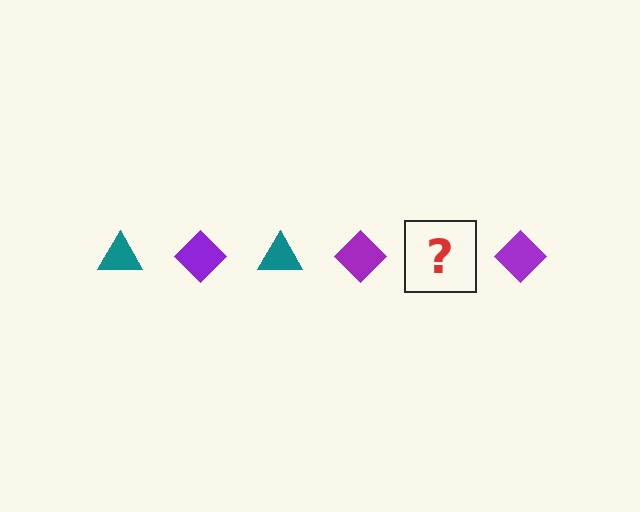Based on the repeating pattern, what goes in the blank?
The blank should be a teal triangle.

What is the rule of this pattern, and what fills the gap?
The rule is that the pattern alternates between teal triangle and purple diamond. The gap should be filled with a teal triangle.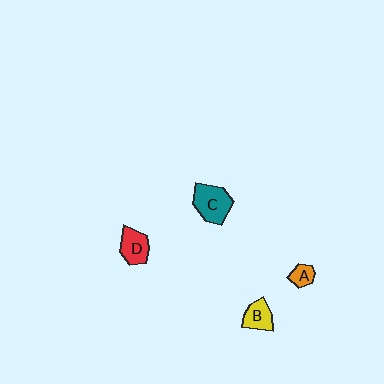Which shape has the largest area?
Shape C (teal).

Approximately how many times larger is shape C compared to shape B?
Approximately 1.6 times.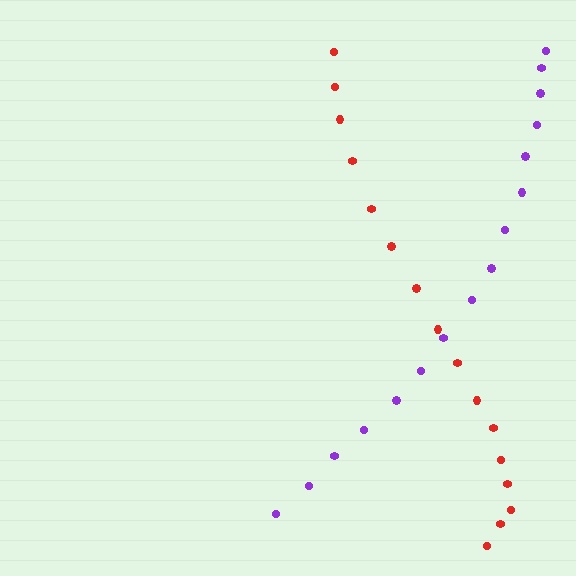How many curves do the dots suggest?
There are 2 distinct paths.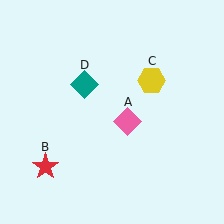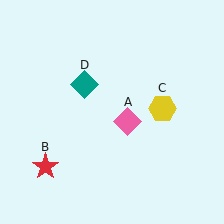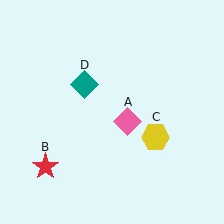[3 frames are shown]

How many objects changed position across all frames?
1 object changed position: yellow hexagon (object C).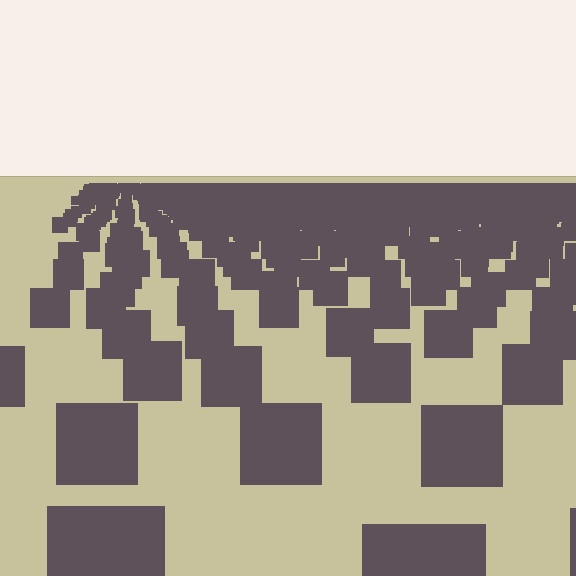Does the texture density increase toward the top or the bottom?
Density increases toward the top.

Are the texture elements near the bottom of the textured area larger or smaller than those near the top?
Larger. Near the bottom, elements are closer to the viewer and appear at a bigger on-screen size.